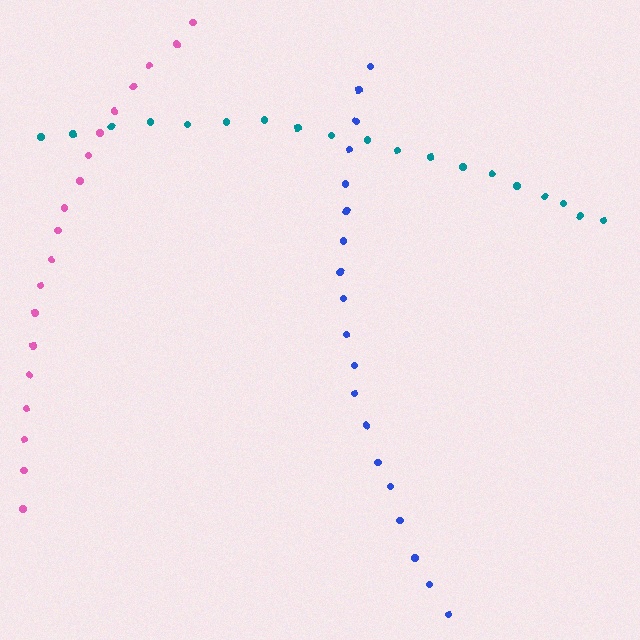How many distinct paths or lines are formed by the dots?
There are 3 distinct paths.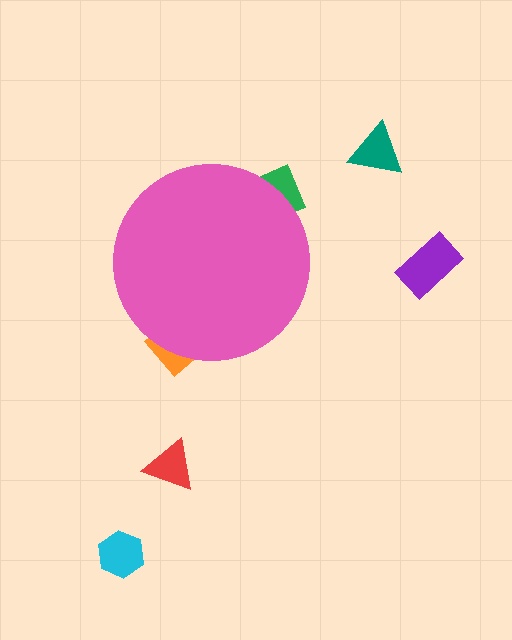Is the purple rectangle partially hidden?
No, the purple rectangle is fully visible.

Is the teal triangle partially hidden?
No, the teal triangle is fully visible.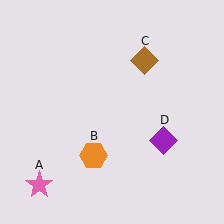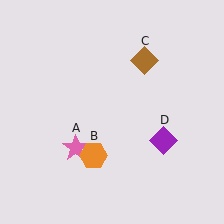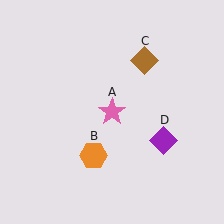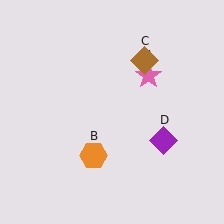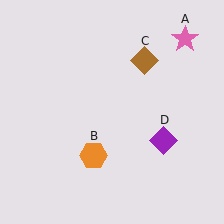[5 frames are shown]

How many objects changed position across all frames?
1 object changed position: pink star (object A).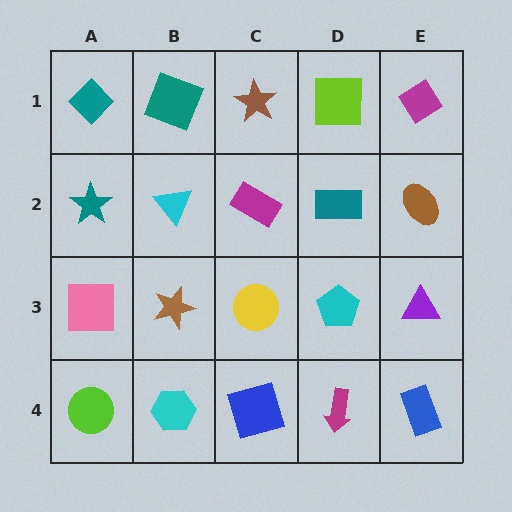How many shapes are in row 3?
5 shapes.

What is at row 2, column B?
A cyan triangle.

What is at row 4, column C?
A blue square.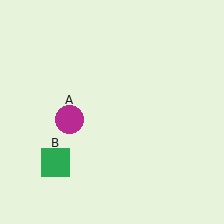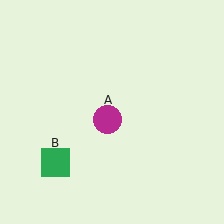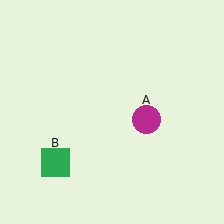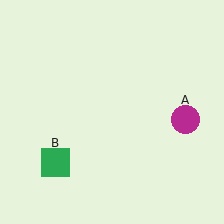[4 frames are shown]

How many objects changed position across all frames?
1 object changed position: magenta circle (object A).